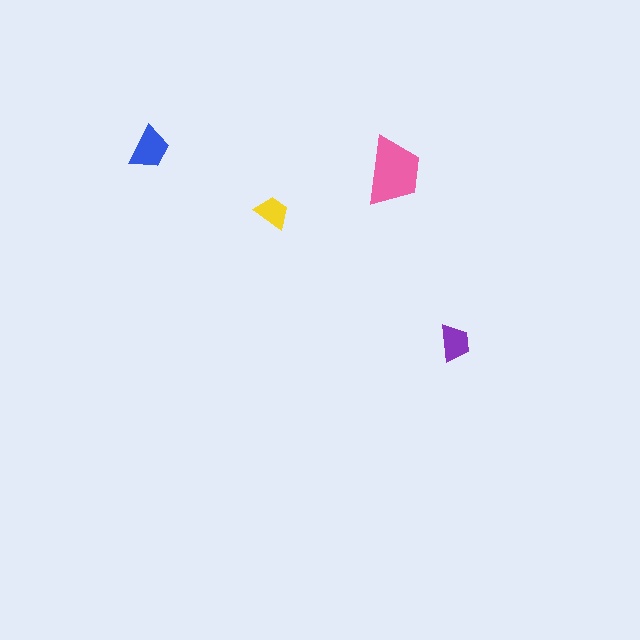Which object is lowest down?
The purple trapezoid is bottommost.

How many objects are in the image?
There are 4 objects in the image.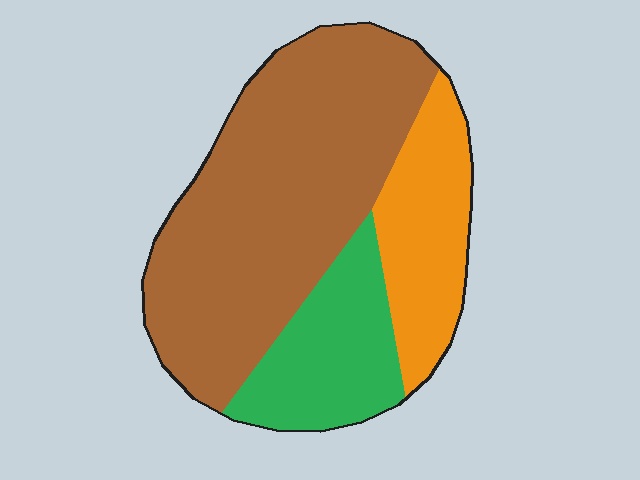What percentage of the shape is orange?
Orange takes up about one fifth (1/5) of the shape.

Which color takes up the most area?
Brown, at roughly 60%.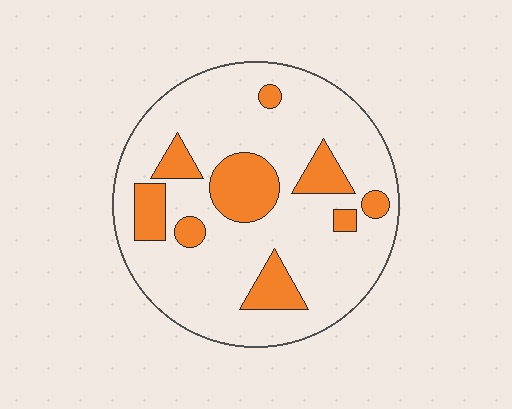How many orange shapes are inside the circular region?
9.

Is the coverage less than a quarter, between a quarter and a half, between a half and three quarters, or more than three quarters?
Less than a quarter.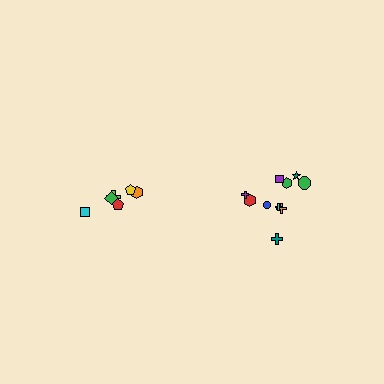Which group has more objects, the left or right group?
The right group.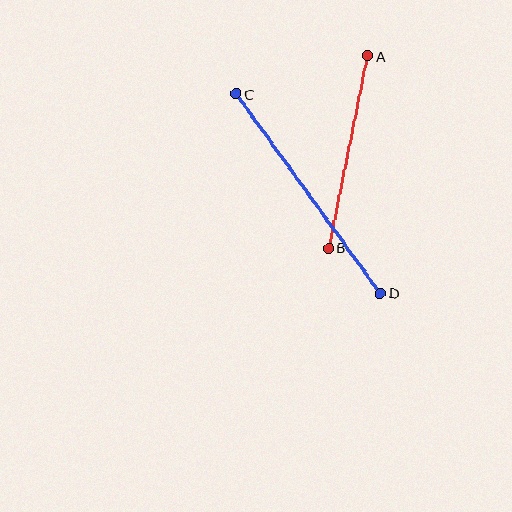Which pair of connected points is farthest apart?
Points C and D are farthest apart.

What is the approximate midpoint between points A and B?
The midpoint is at approximately (348, 152) pixels.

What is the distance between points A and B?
The distance is approximately 196 pixels.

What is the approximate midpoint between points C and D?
The midpoint is at approximately (308, 194) pixels.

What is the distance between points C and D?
The distance is approximately 246 pixels.